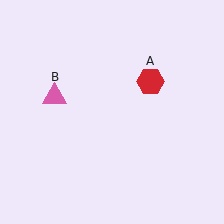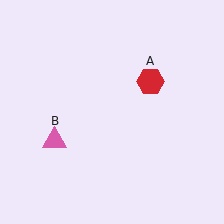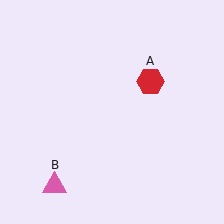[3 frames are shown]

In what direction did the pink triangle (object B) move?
The pink triangle (object B) moved down.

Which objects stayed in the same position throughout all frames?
Red hexagon (object A) remained stationary.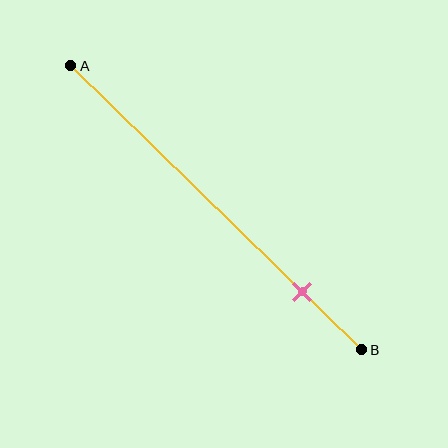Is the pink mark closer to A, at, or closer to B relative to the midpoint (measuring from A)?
The pink mark is closer to point B than the midpoint of segment AB.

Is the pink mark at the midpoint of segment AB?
No, the mark is at about 80% from A, not at the 50% midpoint.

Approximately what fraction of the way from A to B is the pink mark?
The pink mark is approximately 80% of the way from A to B.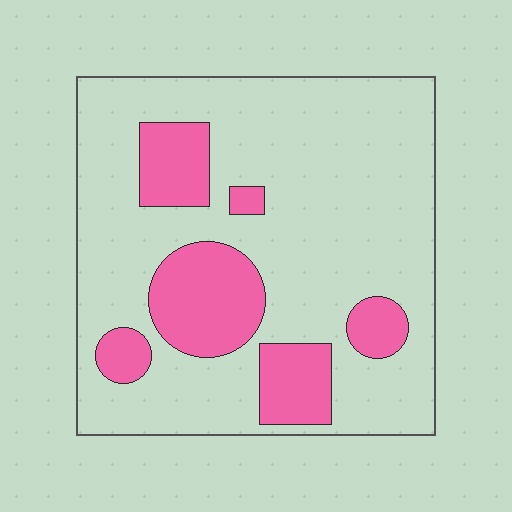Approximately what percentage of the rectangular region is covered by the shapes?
Approximately 25%.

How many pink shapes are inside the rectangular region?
6.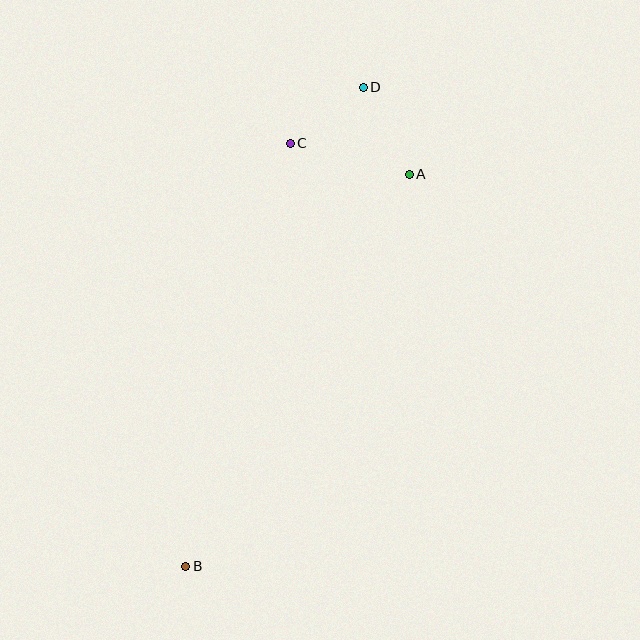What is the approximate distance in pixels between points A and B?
The distance between A and B is approximately 451 pixels.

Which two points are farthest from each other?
Points B and D are farthest from each other.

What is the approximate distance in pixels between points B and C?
The distance between B and C is approximately 436 pixels.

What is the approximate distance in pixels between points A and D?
The distance between A and D is approximately 98 pixels.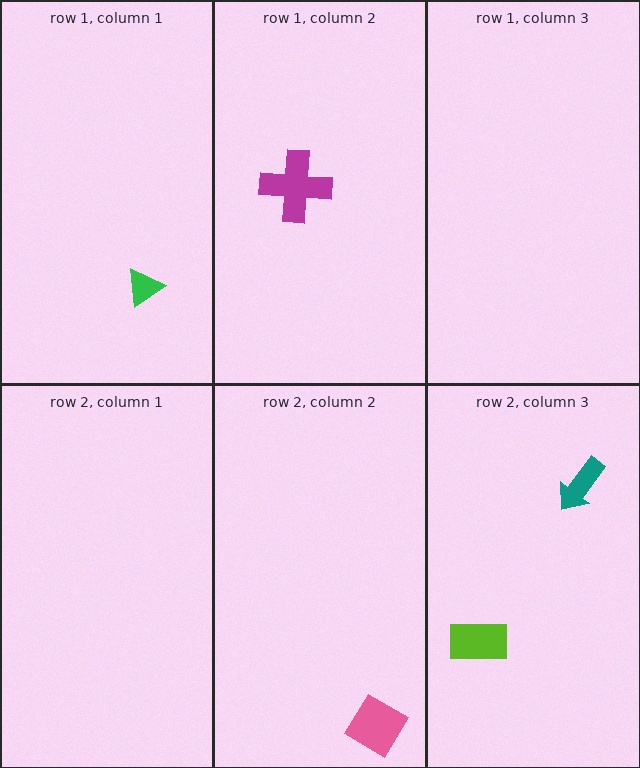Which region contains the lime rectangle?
The row 2, column 3 region.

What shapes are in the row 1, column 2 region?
The magenta cross.